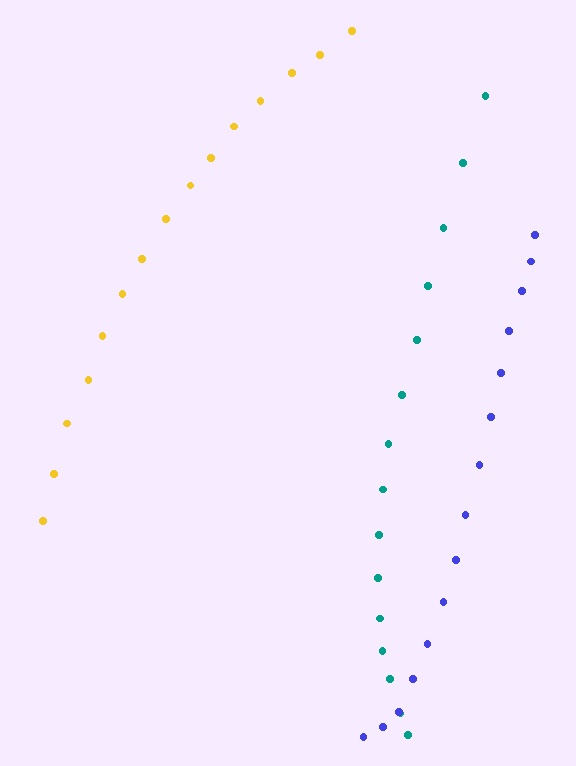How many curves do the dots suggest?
There are 3 distinct paths.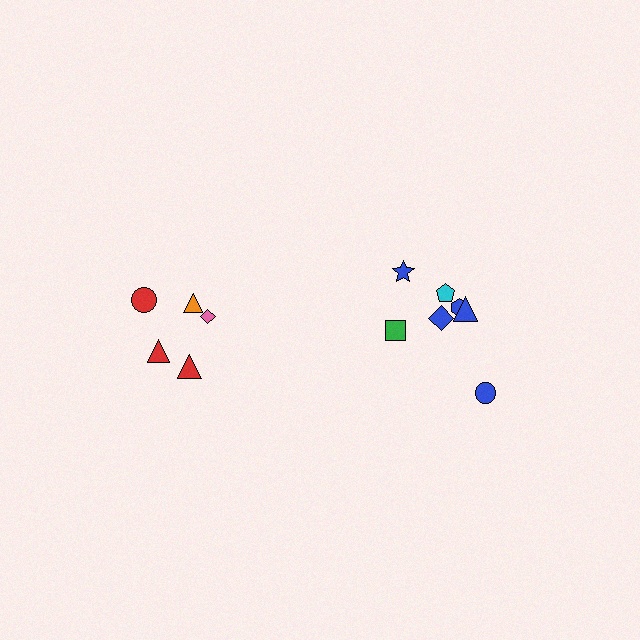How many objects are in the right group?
There are 7 objects.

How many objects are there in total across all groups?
There are 12 objects.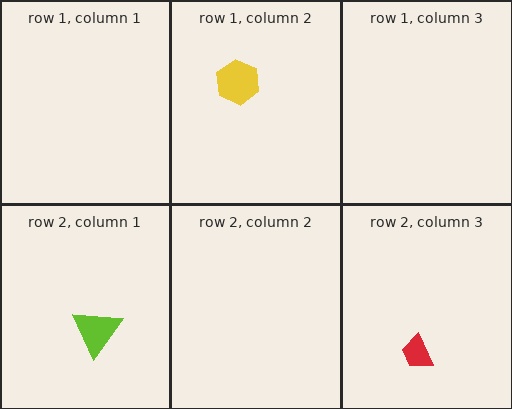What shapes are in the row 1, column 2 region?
The yellow hexagon.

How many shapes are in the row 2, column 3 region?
1.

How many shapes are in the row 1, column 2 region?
1.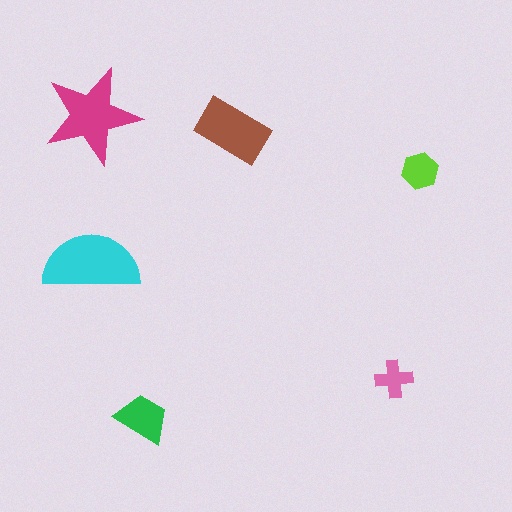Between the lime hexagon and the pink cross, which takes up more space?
The lime hexagon.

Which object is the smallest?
The pink cross.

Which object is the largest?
The cyan semicircle.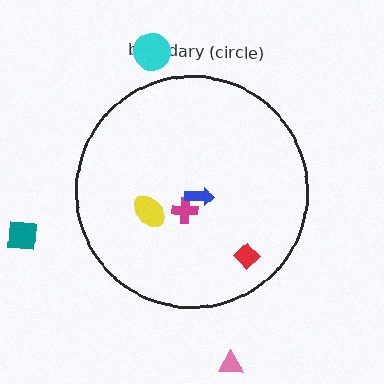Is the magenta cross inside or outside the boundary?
Inside.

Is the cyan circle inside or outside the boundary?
Outside.